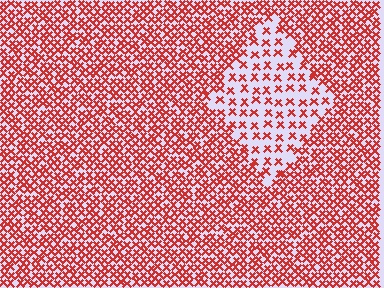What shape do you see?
I see a diamond.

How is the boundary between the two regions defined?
The boundary is defined by a change in element density (approximately 2.4x ratio). All elements are the same color, size, and shape.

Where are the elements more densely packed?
The elements are more densely packed outside the diamond boundary.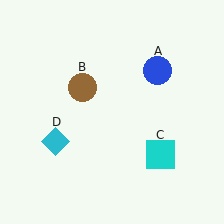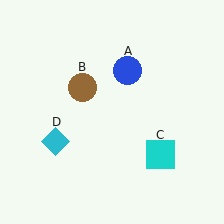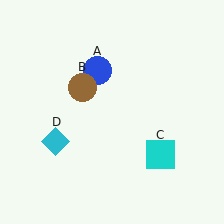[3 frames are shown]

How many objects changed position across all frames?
1 object changed position: blue circle (object A).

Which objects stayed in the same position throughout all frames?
Brown circle (object B) and cyan square (object C) and cyan diamond (object D) remained stationary.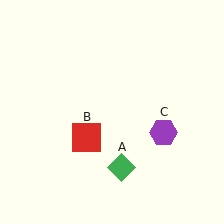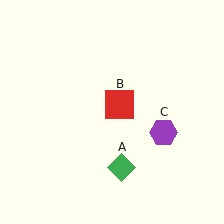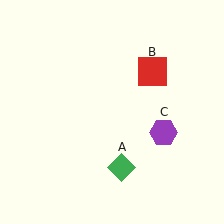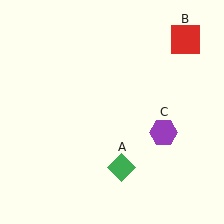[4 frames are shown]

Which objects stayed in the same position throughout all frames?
Green diamond (object A) and purple hexagon (object C) remained stationary.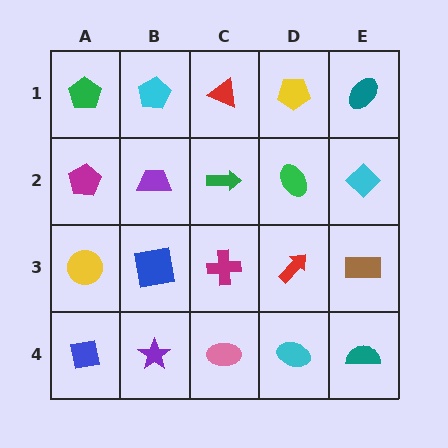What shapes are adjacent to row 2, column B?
A cyan pentagon (row 1, column B), a blue square (row 3, column B), a magenta pentagon (row 2, column A), a green arrow (row 2, column C).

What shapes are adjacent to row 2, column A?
A green pentagon (row 1, column A), a yellow circle (row 3, column A), a purple trapezoid (row 2, column B).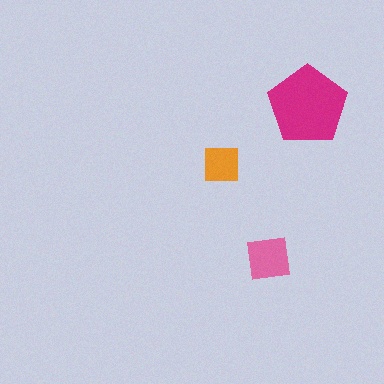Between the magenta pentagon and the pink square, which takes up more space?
The magenta pentagon.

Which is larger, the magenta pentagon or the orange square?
The magenta pentagon.